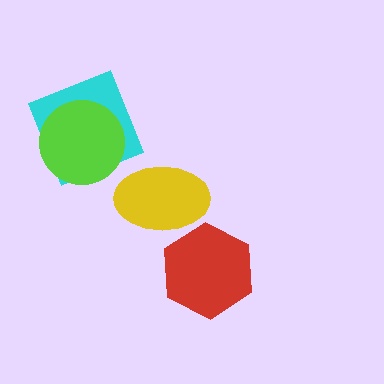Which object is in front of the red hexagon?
The yellow ellipse is in front of the red hexagon.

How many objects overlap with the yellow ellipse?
1 object overlaps with the yellow ellipse.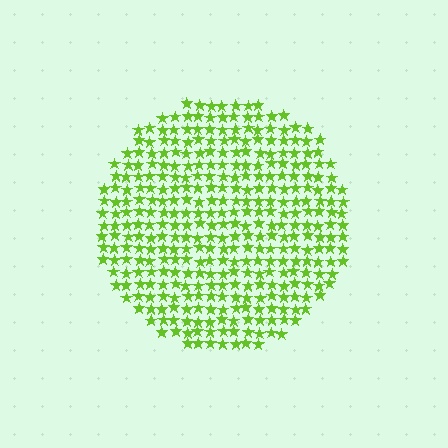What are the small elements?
The small elements are stars.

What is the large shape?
The large shape is a circle.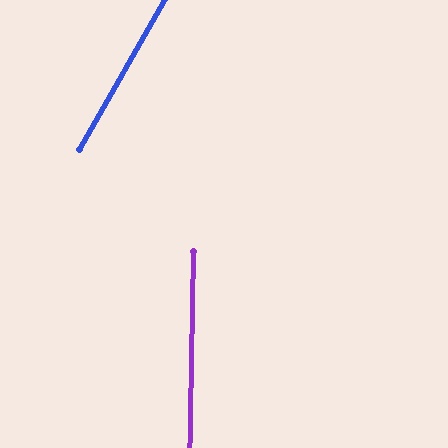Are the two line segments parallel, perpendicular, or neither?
Neither parallel nor perpendicular — they differ by about 29°.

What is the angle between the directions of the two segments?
Approximately 29 degrees.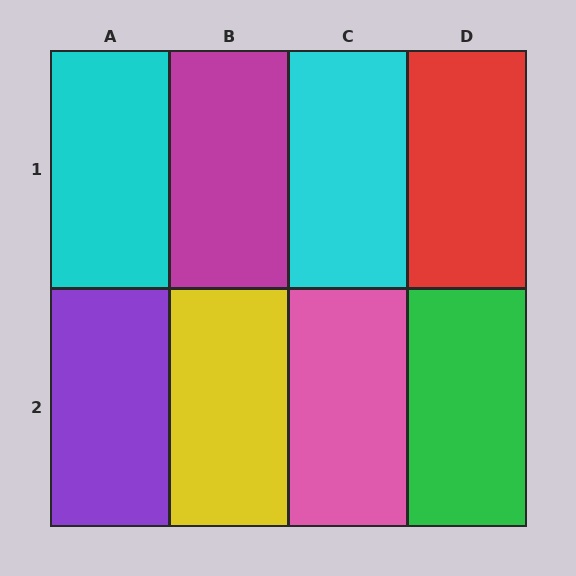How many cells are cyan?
2 cells are cyan.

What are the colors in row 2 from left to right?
Purple, yellow, pink, green.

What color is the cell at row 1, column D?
Red.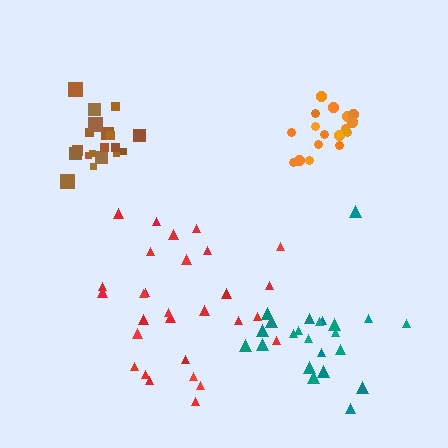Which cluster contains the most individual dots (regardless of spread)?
Red (29).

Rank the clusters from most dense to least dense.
brown, orange, teal, red.